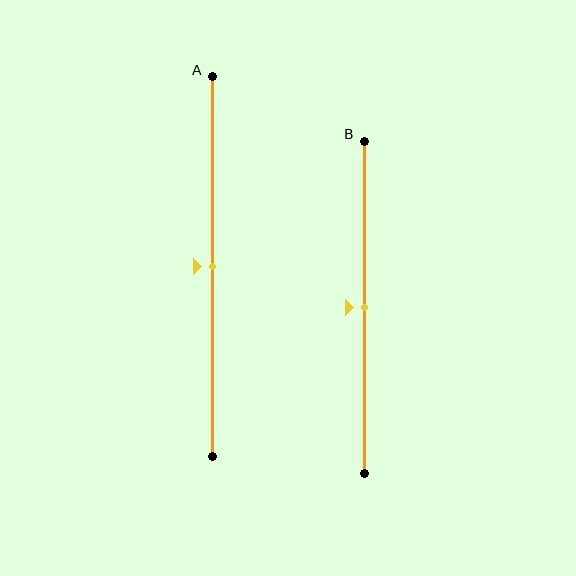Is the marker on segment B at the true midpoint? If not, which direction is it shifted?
Yes, the marker on segment B is at the true midpoint.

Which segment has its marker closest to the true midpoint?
Segment A has its marker closest to the true midpoint.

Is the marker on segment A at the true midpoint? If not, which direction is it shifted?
Yes, the marker on segment A is at the true midpoint.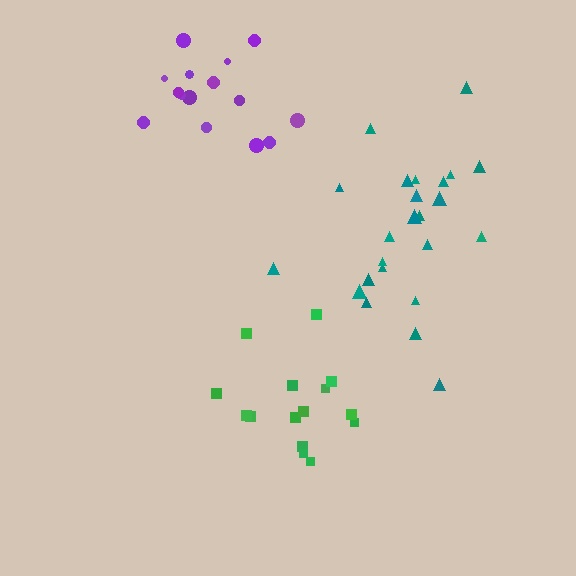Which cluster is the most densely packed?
Purple.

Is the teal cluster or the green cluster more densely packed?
Teal.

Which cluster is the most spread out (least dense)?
Green.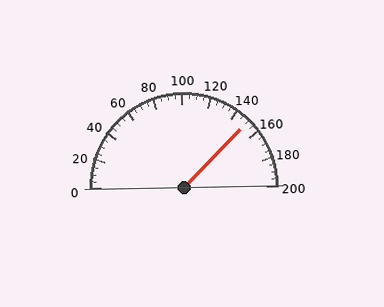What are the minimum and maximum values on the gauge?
The gauge ranges from 0 to 200.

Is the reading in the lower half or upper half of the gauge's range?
The reading is in the upper half of the range (0 to 200).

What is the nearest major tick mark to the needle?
The nearest major tick mark is 160.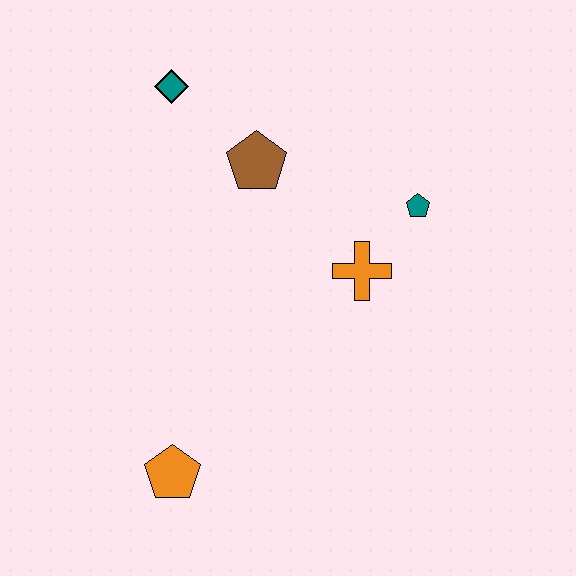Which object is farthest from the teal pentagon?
The orange pentagon is farthest from the teal pentagon.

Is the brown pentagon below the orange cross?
No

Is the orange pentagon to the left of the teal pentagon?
Yes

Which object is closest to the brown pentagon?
The teal diamond is closest to the brown pentagon.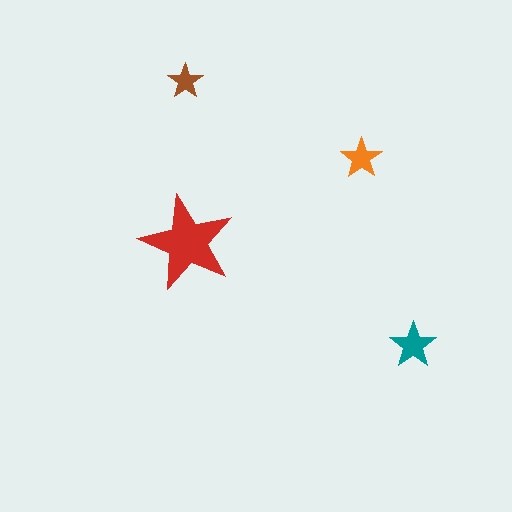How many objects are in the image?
There are 4 objects in the image.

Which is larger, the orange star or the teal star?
The teal one.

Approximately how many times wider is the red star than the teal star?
About 2 times wider.